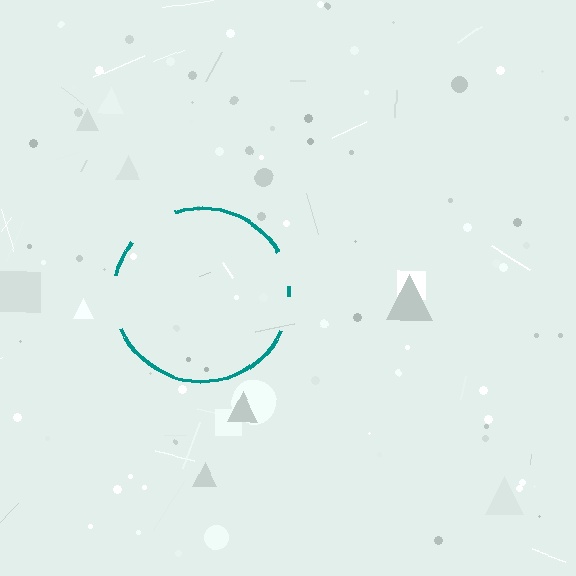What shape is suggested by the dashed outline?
The dashed outline suggests a circle.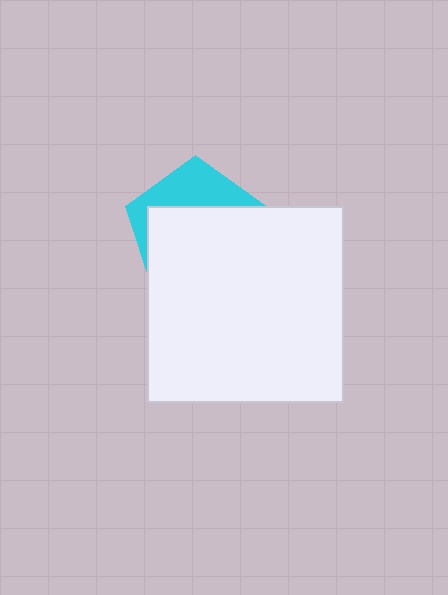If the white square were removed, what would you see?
You would see the complete cyan pentagon.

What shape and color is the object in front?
The object in front is a white square.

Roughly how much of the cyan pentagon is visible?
A small part of it is visible (roughly 33%).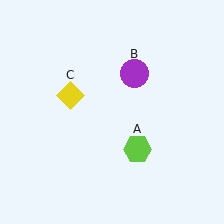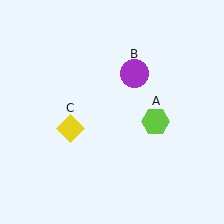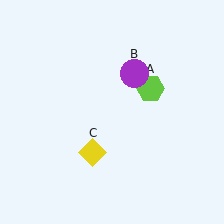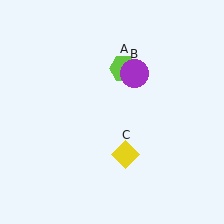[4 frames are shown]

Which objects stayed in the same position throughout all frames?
Purple circle (object B) remained stationary.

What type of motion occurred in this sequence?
The lime hexagon (object A), yellow diamond (object C) rotated counterclockwise around the center of the scene.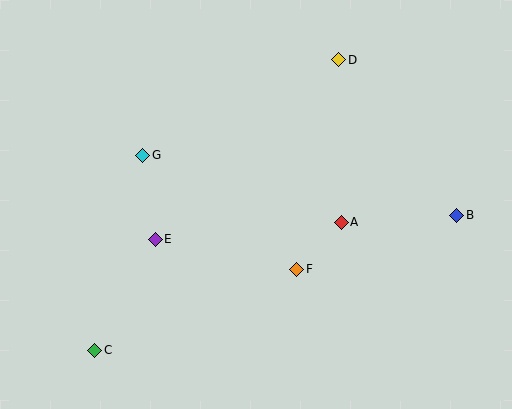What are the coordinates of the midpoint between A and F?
The midpoint between A and F is at (319, 246).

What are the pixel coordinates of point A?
Point A is at (341, 222).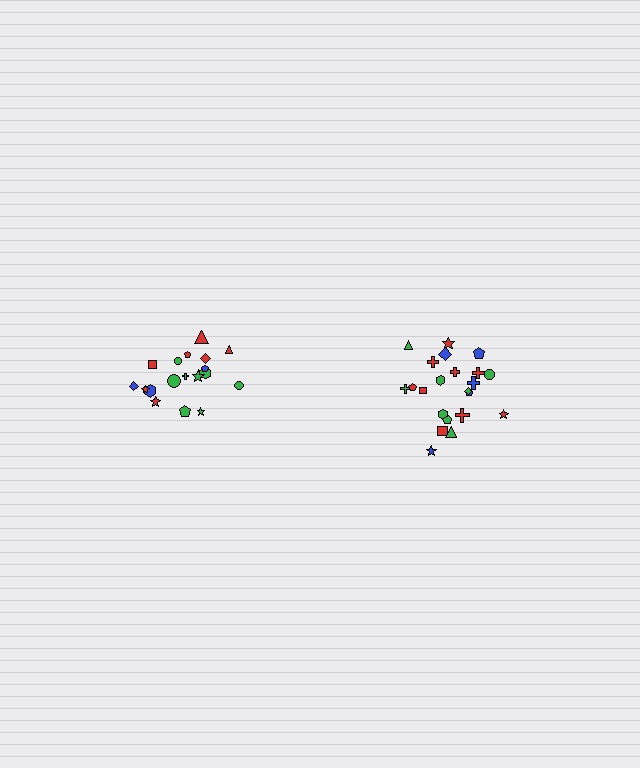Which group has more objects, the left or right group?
The right group.